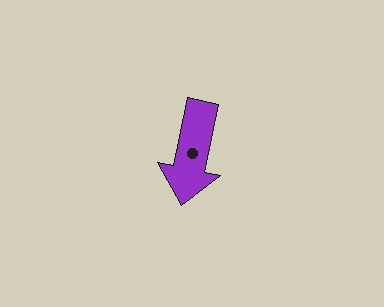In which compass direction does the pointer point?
South.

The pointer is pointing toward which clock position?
Roughly 6 o'clock.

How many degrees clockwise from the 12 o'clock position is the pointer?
Approximately 192 degrees.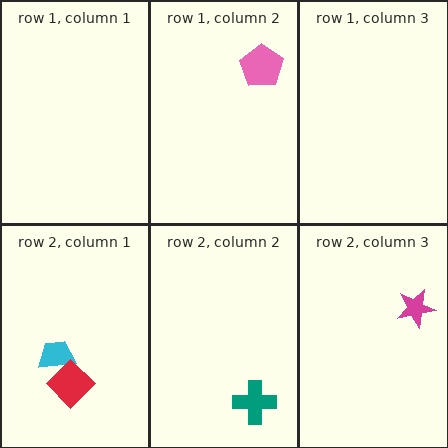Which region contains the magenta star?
The row 2, column 3 region.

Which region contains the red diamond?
The row 2, column 1 region.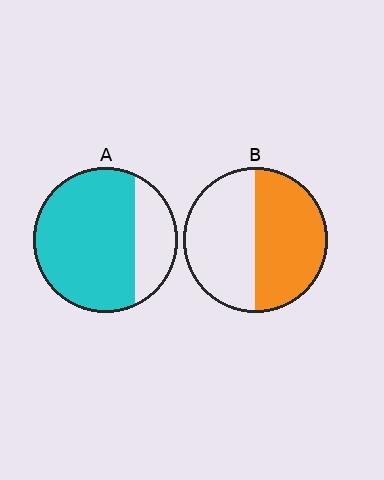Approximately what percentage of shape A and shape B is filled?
A is approximately 75% and B is approximately 50%.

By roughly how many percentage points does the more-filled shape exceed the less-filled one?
By roughly 25 percentage points (A over B).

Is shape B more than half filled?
Roughly half.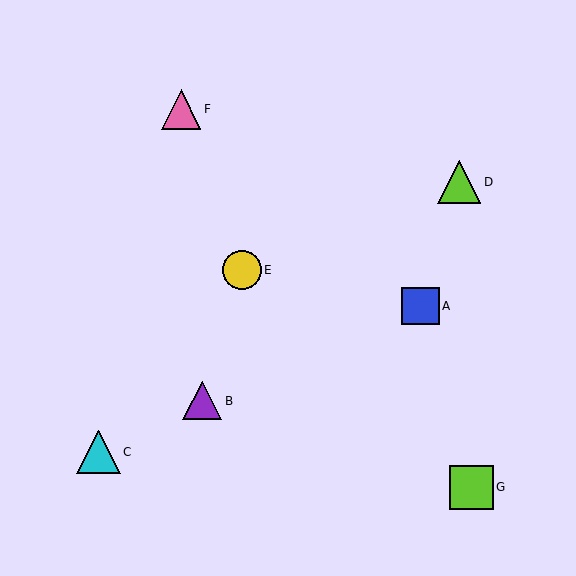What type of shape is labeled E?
Shape E is a yellow circle.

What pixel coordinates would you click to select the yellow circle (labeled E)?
Click at (242, 270) to select the yellow circle E.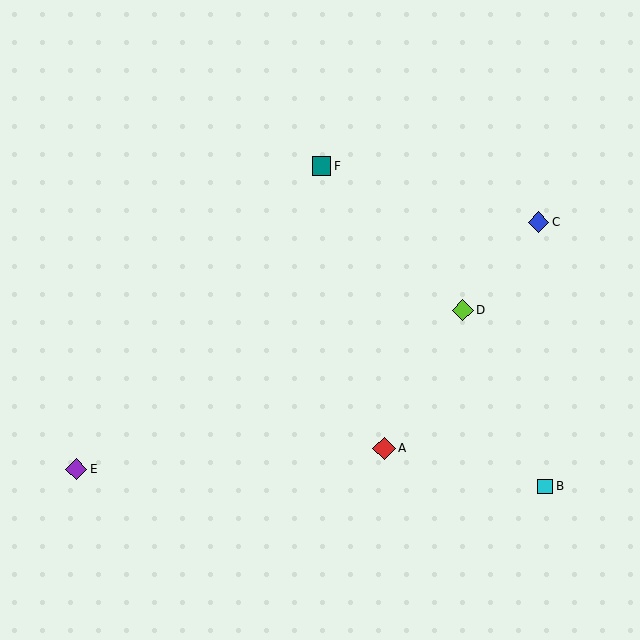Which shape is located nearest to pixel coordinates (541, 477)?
The cyan square (labeled B) at (545, 486) is nearest to that location.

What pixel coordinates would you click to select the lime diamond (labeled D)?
Click at (463, 310) to select the lime diamond D.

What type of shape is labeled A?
Shape A is a red diamond.